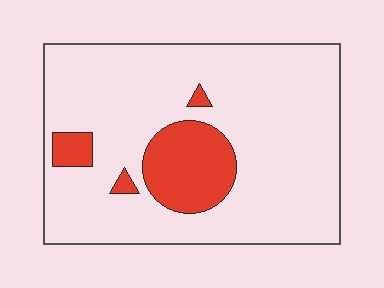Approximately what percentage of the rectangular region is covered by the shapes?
Approximately 15%.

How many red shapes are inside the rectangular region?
4.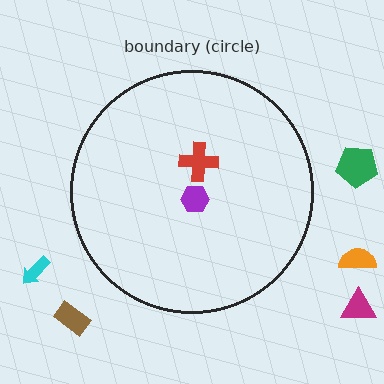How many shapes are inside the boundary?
2 inside, 5 outside.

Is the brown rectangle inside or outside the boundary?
Outside.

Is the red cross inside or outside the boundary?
Inside.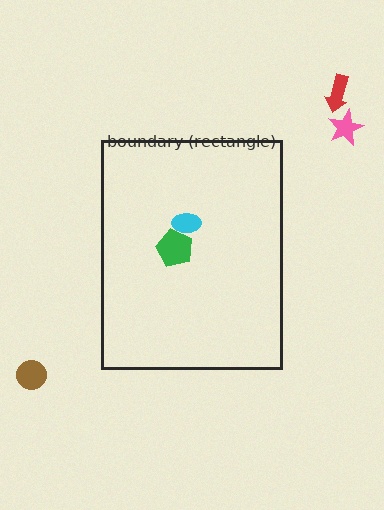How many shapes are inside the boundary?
2 inside, 3 outside.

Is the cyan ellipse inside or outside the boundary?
Inside.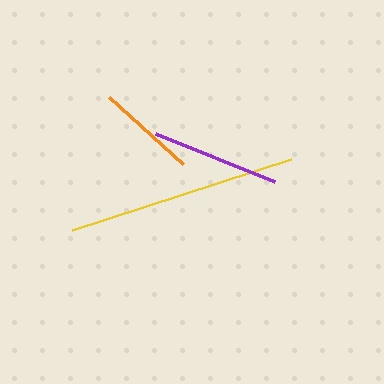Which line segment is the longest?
The yellow line is the longest at approximately 230 pixels.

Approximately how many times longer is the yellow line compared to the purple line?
The yellow line is approximately 1.8 times the length of the purple line.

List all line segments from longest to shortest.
From longest to shortest: yellow, purple, orange.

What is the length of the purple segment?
The purple segment is approximately 128 pixels long.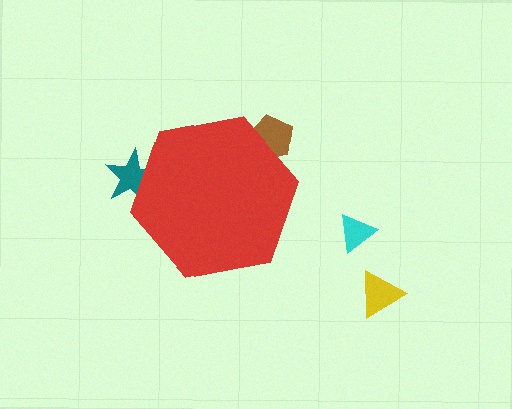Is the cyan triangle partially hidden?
No, the cyan triangle is fully visible.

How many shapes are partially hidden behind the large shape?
2 shapes are partially hidden.